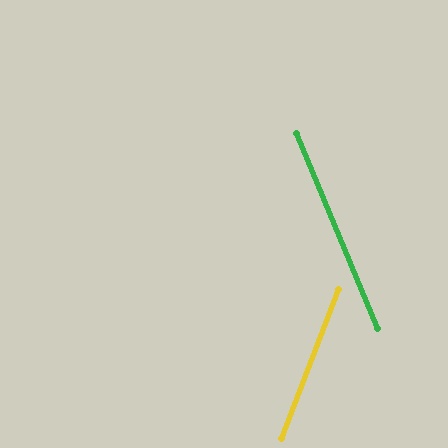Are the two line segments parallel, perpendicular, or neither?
Neither parallel nor perpendicular — they differ by about 43°.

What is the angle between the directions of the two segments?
Approximately 43 degrees.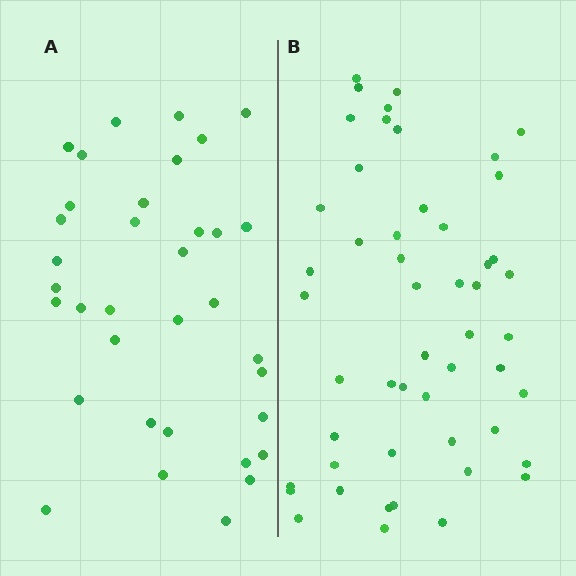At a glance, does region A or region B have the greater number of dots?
Region B (the right region) has more dots.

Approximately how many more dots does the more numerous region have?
Region B has approximately 15 more dots than region A.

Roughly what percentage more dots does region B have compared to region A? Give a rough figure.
About 45% more.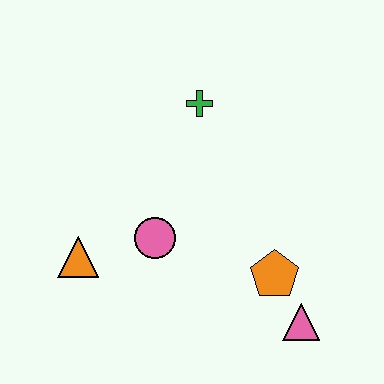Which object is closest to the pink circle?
The orange triangle is closest to the pink circle.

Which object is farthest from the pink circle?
The pink triangle is farthest from the pink circle.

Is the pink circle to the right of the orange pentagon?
No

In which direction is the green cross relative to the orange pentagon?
The green cross is above the orange pentagon.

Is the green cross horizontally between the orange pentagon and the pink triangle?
No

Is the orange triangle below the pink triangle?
No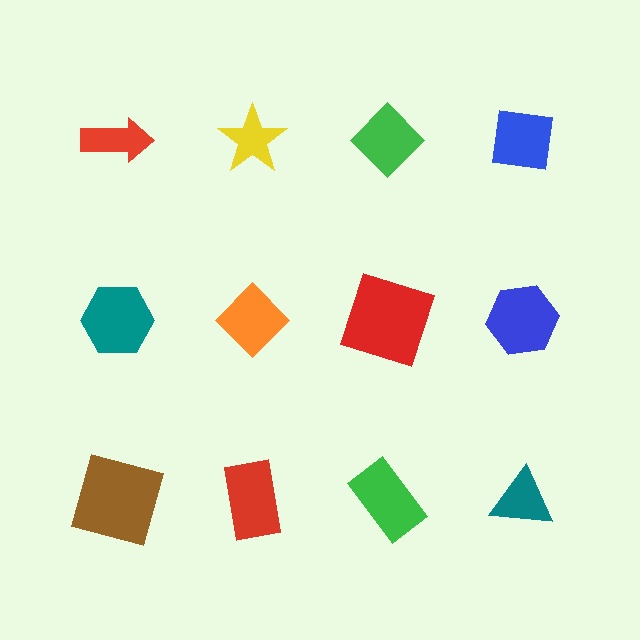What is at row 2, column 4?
A blue hexagon.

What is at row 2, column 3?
A red square.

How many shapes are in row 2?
4 shapes.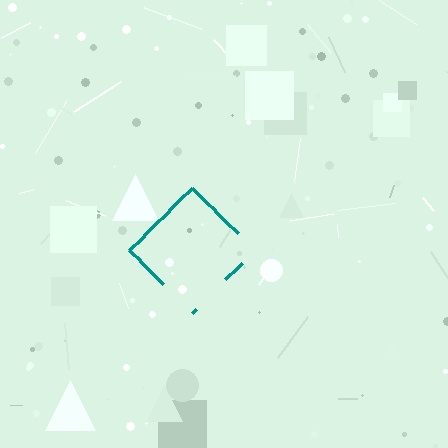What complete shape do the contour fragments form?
The contour fragments form a diamond.